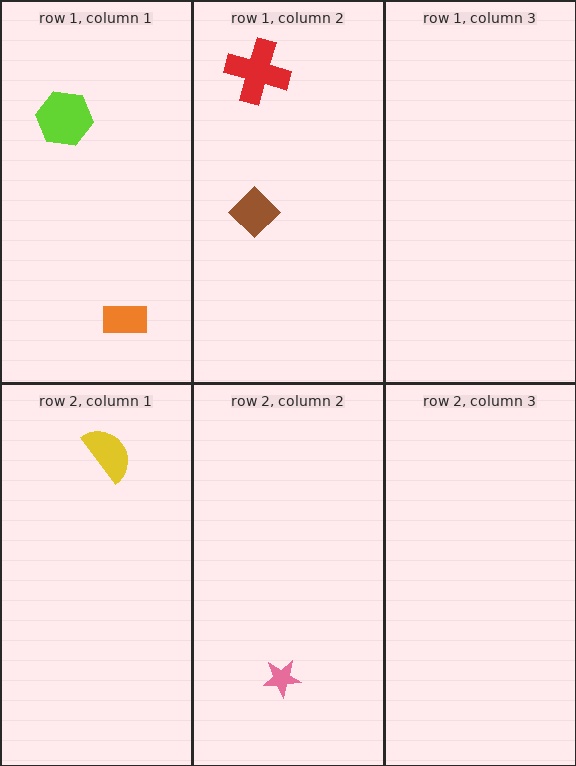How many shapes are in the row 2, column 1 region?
1.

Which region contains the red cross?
The row 1, column 2 region.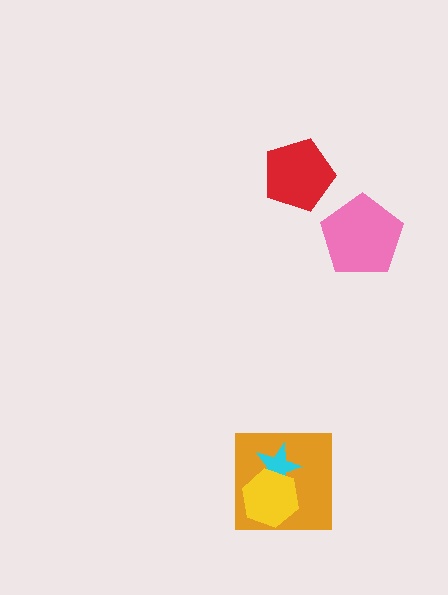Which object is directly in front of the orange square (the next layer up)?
The cyan star is directly in front of the orange square.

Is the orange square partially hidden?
Yes, it is partially covered by another shape.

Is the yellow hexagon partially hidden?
No, no other shape covers it.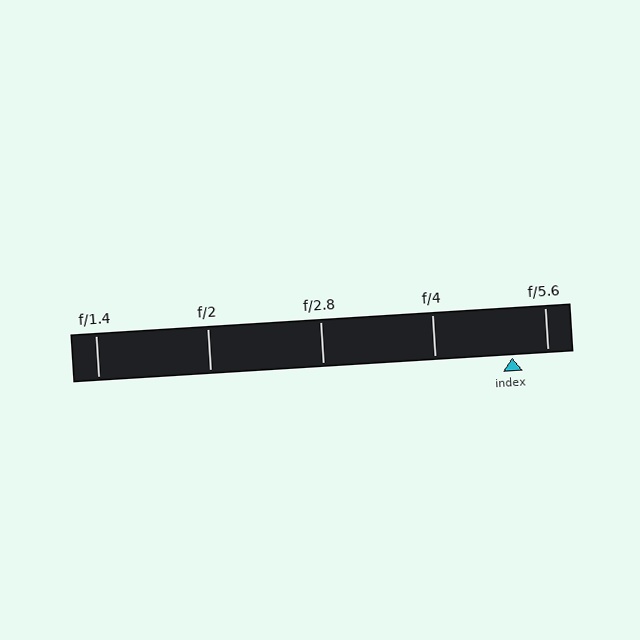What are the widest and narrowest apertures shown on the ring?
The widest aperture shown is f/1.4 and the narrowest is f/5.6.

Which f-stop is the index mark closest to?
The index mark is closest to f/5.6.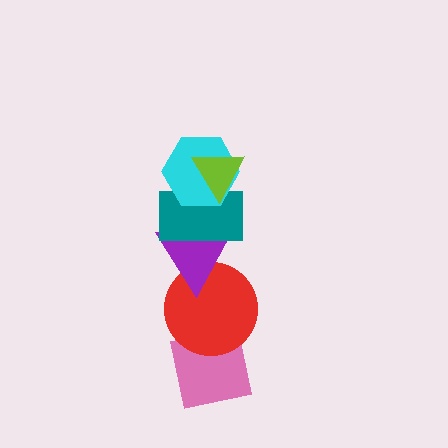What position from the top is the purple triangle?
The purple triangle is 4th from the top.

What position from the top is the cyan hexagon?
The cyan hexagon is 2nd from the top.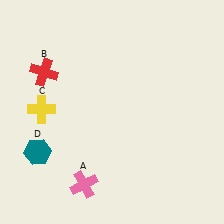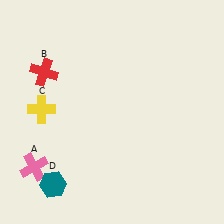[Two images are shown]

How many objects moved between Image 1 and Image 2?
2 objects moved between the two images.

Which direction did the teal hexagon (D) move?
The teal hexagon (D) moved down.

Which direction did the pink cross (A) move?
The pink cross (A) moved left.